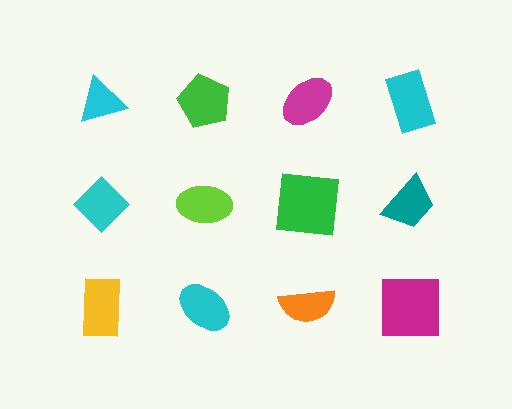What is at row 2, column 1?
A cyan diamond.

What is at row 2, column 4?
A teal trapezoid.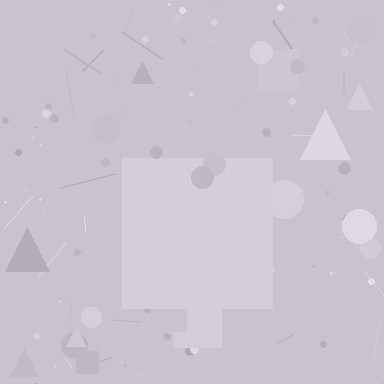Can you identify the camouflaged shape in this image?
The camouflaged shape is a square.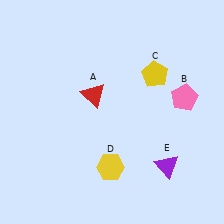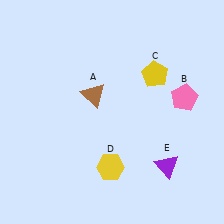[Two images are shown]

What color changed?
The triangle (A) changed from red in Image 1 to brown in Image 2.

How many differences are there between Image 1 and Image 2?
There is 1 difference between the two images.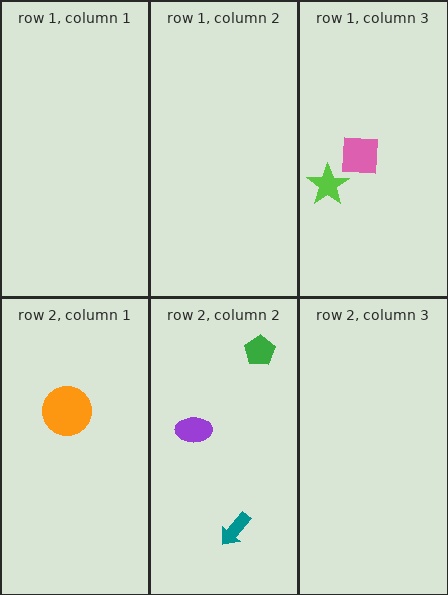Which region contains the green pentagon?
The row 2, column 2 region.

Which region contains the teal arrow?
The row 2, column 2 region.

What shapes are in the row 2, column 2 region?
The purple ellipse, the teal arrow, the green pentagon.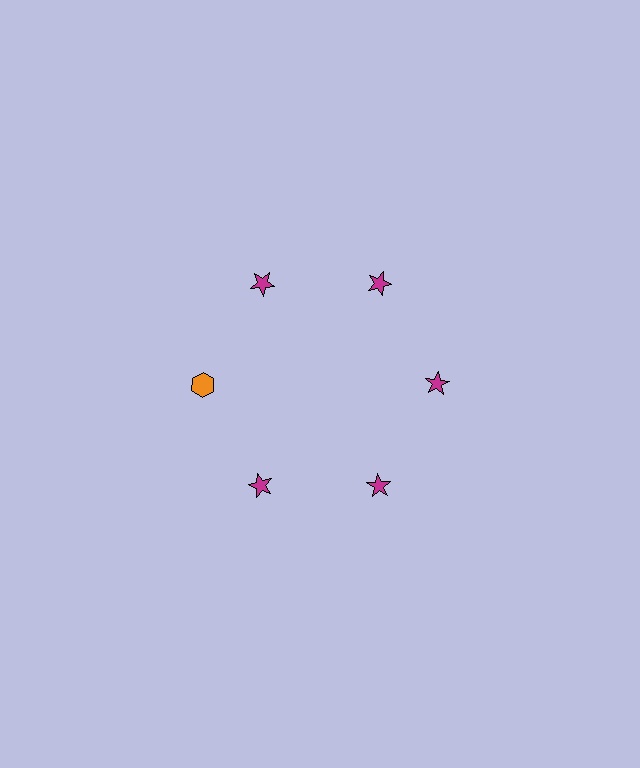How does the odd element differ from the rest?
It differs in both color (orange instead of magenta) and shape (hexagon instead of star).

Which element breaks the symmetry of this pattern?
The orange hexagon at roughly the 9 o'clock position breaks the symmetry. All other shapes are magenta stars.